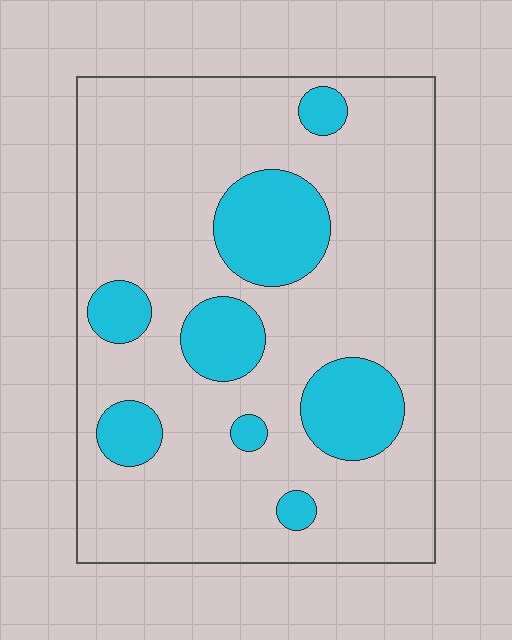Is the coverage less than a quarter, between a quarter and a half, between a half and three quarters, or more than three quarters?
Less than a quarter.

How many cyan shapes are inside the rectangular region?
8.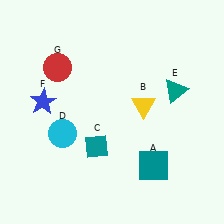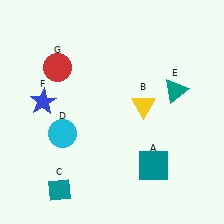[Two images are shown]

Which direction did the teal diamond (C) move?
The teal diamond (C) moved down.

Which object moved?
The teal diamond (C) moved down.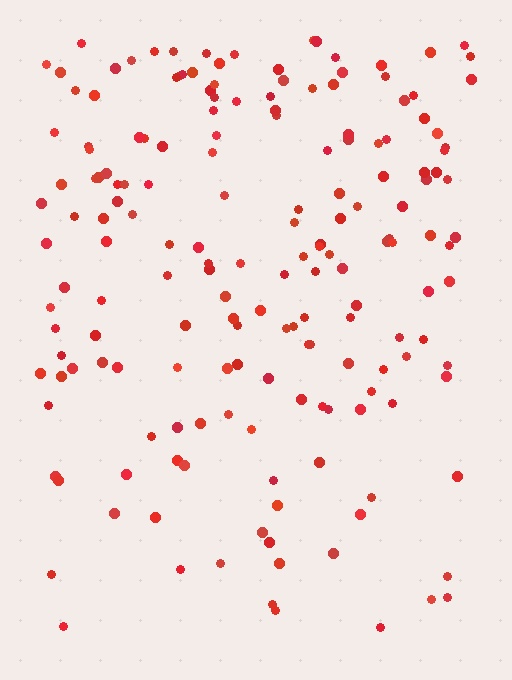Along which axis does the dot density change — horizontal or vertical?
Vertical.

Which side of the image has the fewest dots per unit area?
The bottom.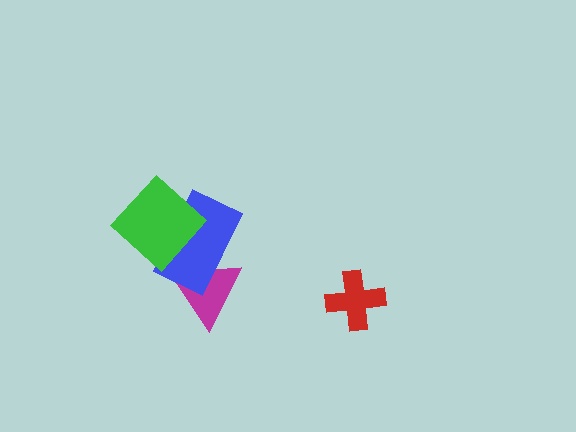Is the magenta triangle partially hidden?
Yes, it is partially covered by another shape.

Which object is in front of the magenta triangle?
The blue rectangle is in front of the magenta triangle.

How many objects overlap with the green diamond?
1 object overlaps with the green diamond.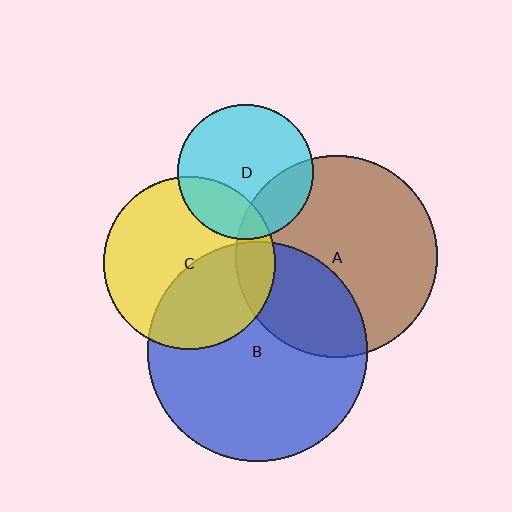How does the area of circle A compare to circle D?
Approximately 2.2 times.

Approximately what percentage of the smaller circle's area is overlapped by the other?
Approximately 15%.